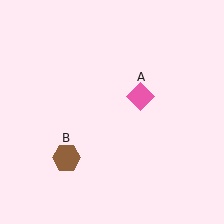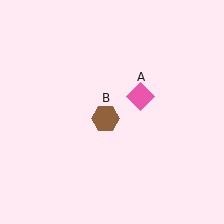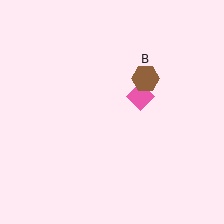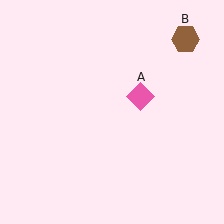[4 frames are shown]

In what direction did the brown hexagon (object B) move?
The brown hexagon (object B) moved up and to the right.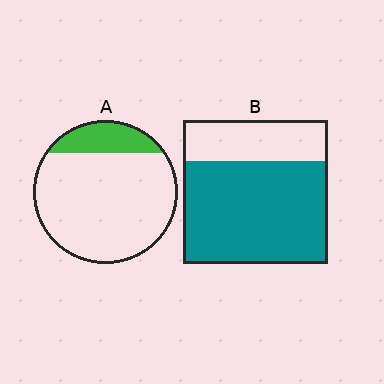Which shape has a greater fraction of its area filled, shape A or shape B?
Shape B.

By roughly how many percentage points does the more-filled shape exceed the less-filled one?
By roughly 55 percentage points (B over A).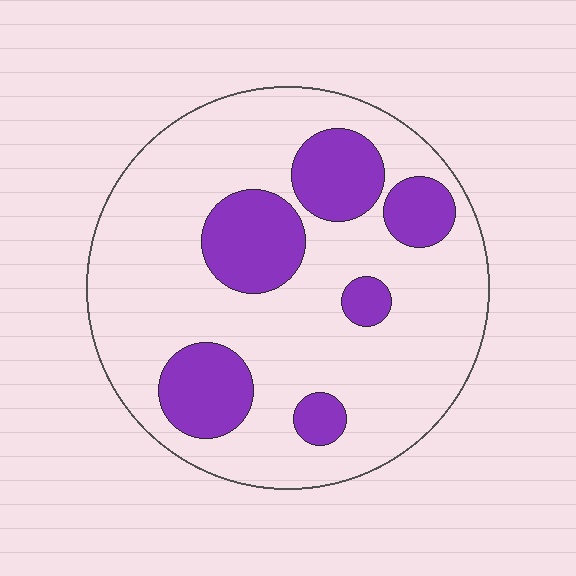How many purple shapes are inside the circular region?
6.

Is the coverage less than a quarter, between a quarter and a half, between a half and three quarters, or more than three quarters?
Less than a quarter.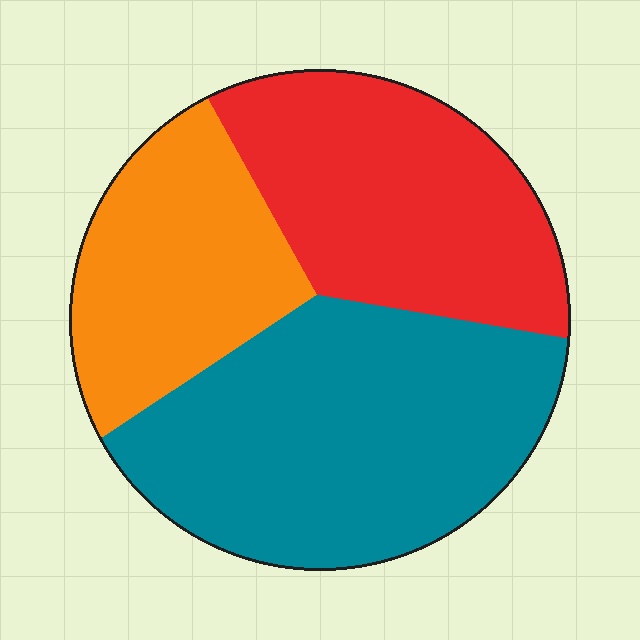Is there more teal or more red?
Teal.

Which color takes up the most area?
Teal, at roughly 45%.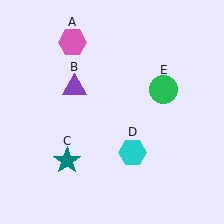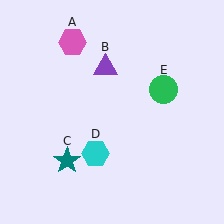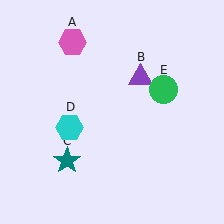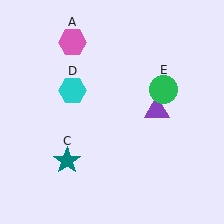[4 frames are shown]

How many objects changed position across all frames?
2 objects changed position: purple triangle (object B), cyan hexagon (object D).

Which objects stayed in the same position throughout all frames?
Pink hexagon (object A) and teal star (object C) and green circle (object E) remained stationary.